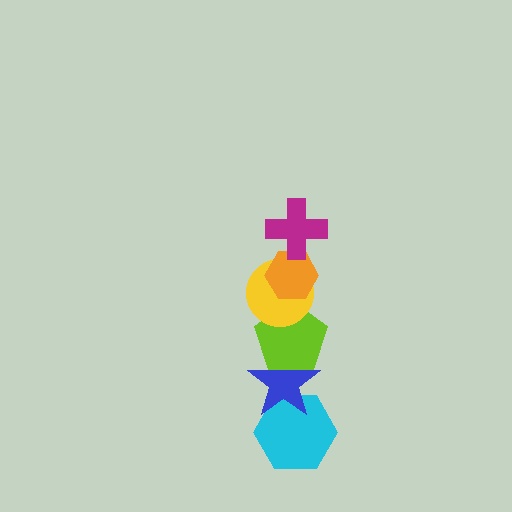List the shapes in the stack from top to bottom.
From top to bottom: the magenta cross, the orange hexagon, the yellow circle, the lime pentagon, the blue star, the cyan hexagon.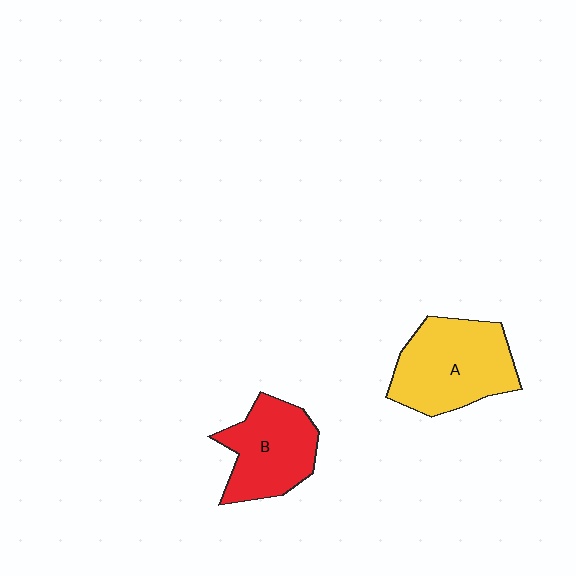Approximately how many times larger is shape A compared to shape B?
Approximately 1.2 times.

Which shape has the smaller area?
Shape B (red).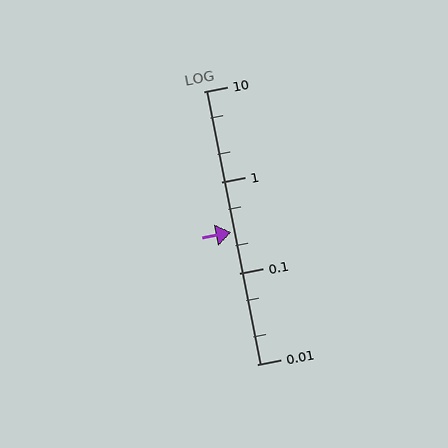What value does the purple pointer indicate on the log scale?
The pointer indicates approximately 0.28.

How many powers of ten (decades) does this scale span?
The scale spans 3 decades, from 0.01 to 10.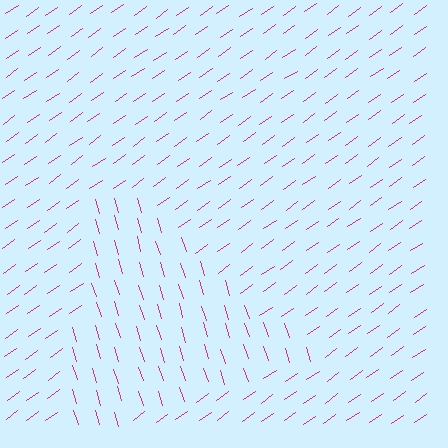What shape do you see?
I see a triangle.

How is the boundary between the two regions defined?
The boundary is defined purely by a change in line orientation (approximately 72 degrees difference). All lines are the same color and thickness.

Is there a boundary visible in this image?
Yes, there is a texture boundary formed by a change in line orientation.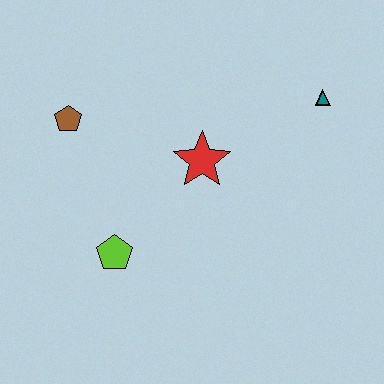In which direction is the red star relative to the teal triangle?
The red star is to the left of the teal triangle.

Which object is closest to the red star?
The lime pentagon is closest to the red star.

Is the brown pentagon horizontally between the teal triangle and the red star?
No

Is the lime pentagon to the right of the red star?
No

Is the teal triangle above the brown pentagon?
Yes